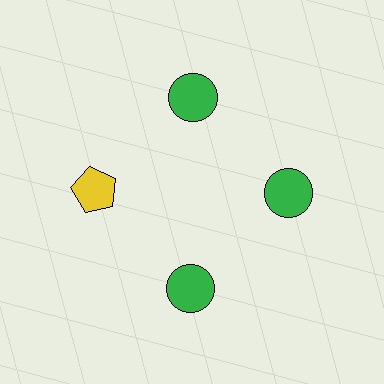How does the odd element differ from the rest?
It differs in both color (yellow instead of green) and shape (pentagon instead of circle).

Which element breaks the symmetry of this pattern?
The yellow pentagon at roughly the 9 o'clock position breaks the symmetry. All other shapes are green circles.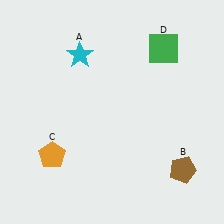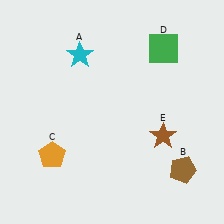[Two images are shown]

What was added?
A brown star (E) was added in Image 2.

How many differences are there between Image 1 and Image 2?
There is 1 difference between the two images.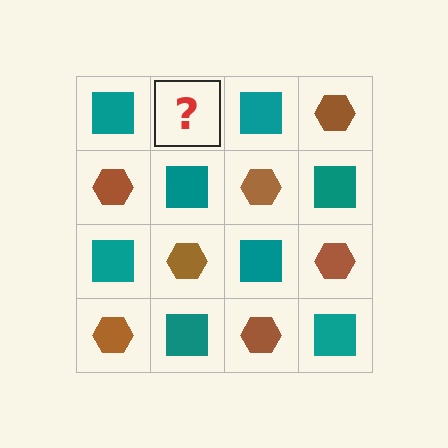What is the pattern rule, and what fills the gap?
The rule is that it alternates teal square and brown hexagon in a checkerboard pattern. The gap should be filled with a brown hexagon.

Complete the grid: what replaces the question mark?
The question mark should be replaced with a brown hexagon.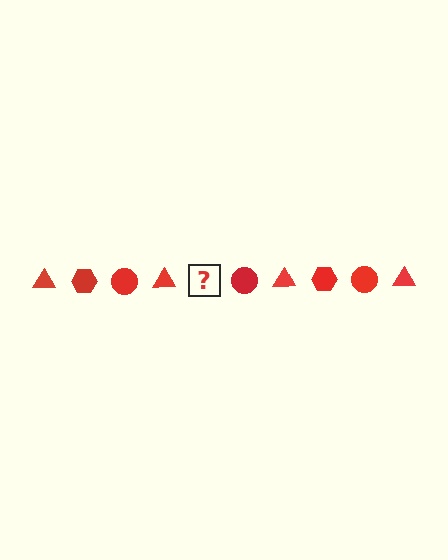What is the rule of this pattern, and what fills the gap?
The rule is that the pattern cycles through triangle, hexagon, circle shapes in red. The gap should be filled with a red hexagon.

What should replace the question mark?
The question mark should be replaced with a red hexagon.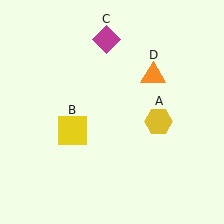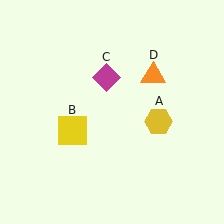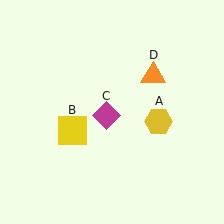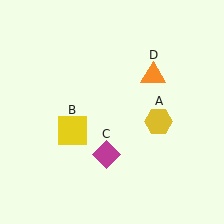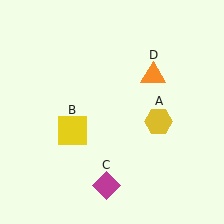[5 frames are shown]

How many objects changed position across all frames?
1 object changed position: magenta diamond (object C).